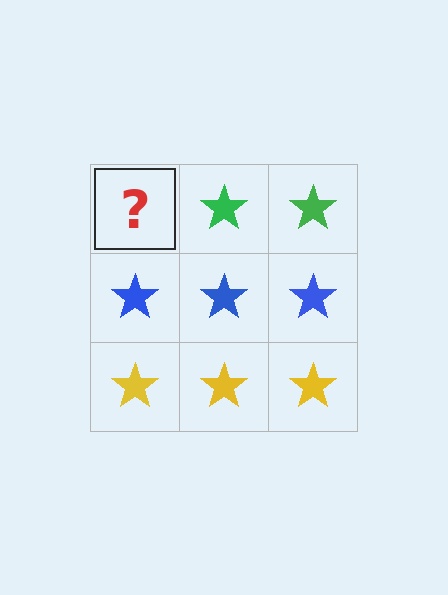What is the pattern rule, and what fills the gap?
The rule is that each row has a consistent color. The gap should be filled with a green star.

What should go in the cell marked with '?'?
The missing cell should contain a green star.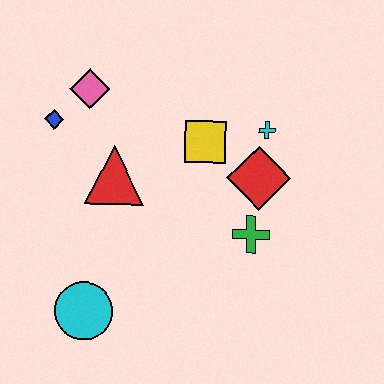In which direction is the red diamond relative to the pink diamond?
The red diamond is to the right of the pink diamond.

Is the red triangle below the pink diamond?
Yes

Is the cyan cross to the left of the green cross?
No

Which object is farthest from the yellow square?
The cyan circle is farthest from the yellow square.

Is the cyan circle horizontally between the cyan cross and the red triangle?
No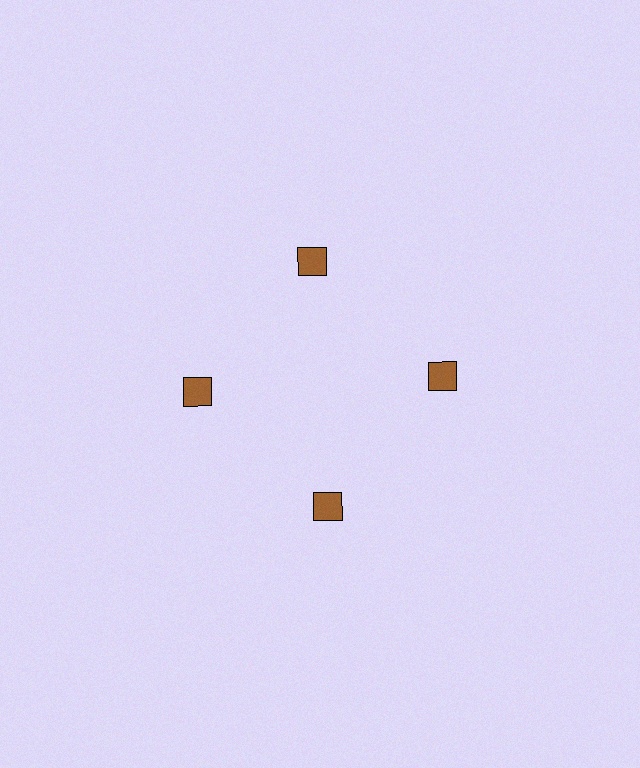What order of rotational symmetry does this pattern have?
This pattern has 4-fold rotational symmetry.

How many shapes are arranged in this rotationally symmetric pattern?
There are 4 shapes, arranged in 4 groups of 1.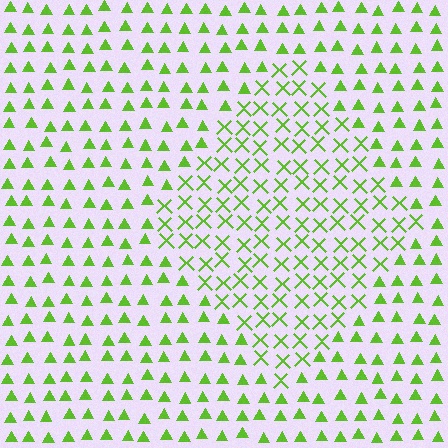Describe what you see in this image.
The image is filled with small lime elements arranged in a uniform grid. A diamond-shaped region contains X marks, while the surrounding area contains triangles. The boundary is defined purely by the change in element shape.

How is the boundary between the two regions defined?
The boundary is defined by a change in element shape: X marks inside vs. triangles outside. All elements share the same color and spacing.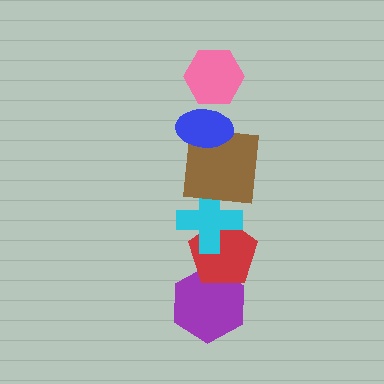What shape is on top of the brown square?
The blue ellipse is on top of the brown square.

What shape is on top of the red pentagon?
The cyan cross is on top of the red pentagon.